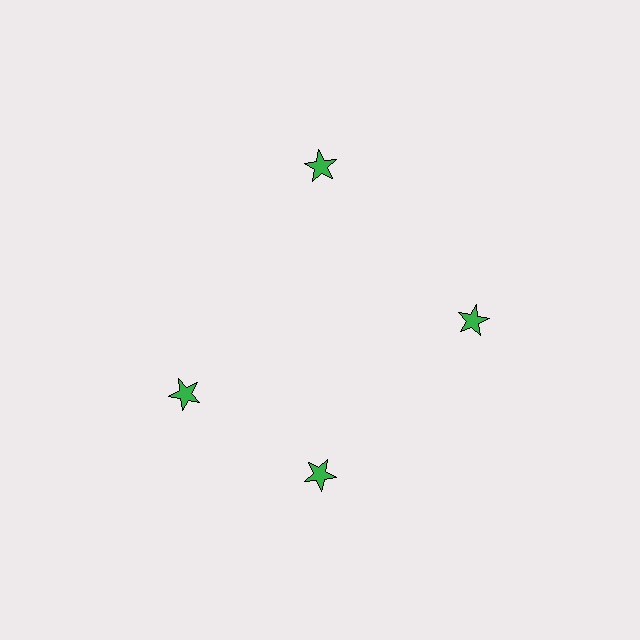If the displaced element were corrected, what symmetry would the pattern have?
It would have 4-fold rotational symmetry — the pattern would map onto itself every 90 degrees.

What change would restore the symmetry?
The symmetry would be restored by rotating it back into even spacing with its neighbors so that all 4 stars sit at equal angles and equal distance from the center.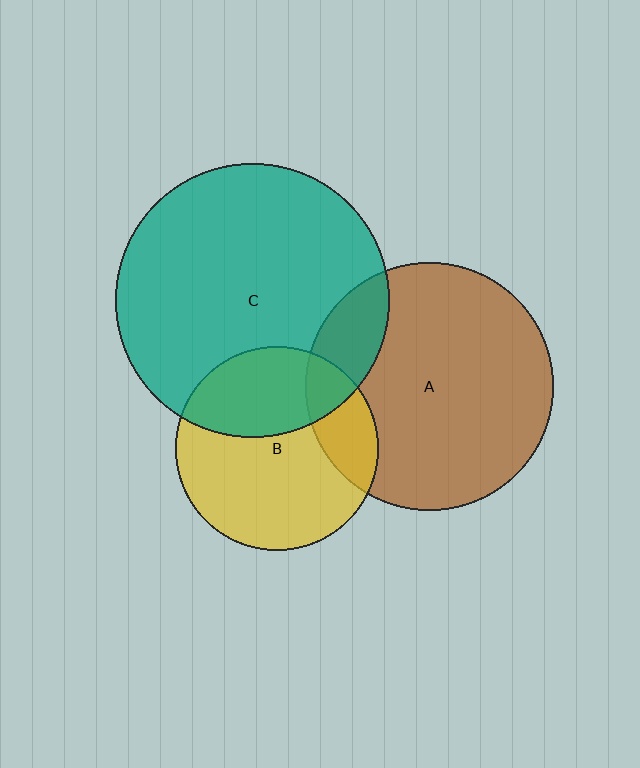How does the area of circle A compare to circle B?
Approximately 1.5 times.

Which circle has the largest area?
Circle C (teal).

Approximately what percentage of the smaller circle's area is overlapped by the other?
Approximately 35%.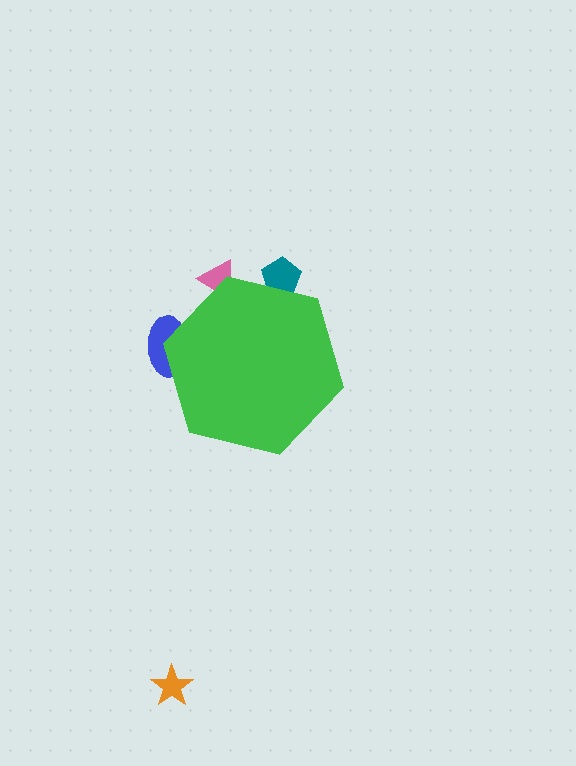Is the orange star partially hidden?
No, the orange star is fully visible.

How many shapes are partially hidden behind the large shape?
3 shapes are partially hidden.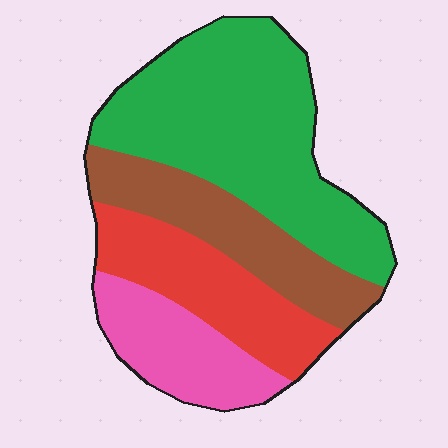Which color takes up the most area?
Green, at roughly 45%.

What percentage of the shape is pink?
Pink takes up less than a sixth of the shape.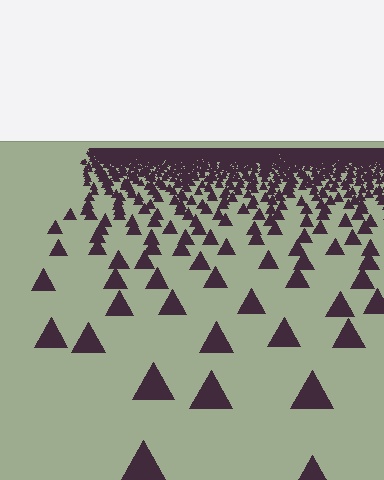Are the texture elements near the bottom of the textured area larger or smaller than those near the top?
Larger. Near the bottom, elements are closer to the viewer and appear at a bigger on-screen size.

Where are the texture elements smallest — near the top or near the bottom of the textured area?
Near the top.